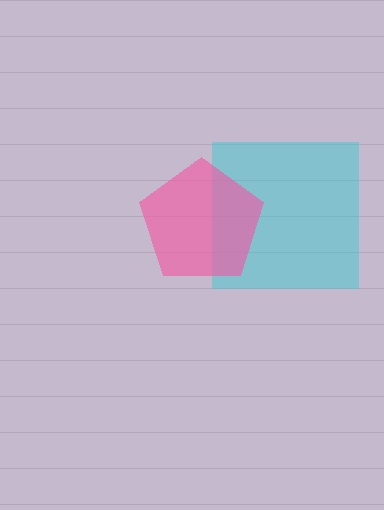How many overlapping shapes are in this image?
There are 2 overlapping shapes in the image.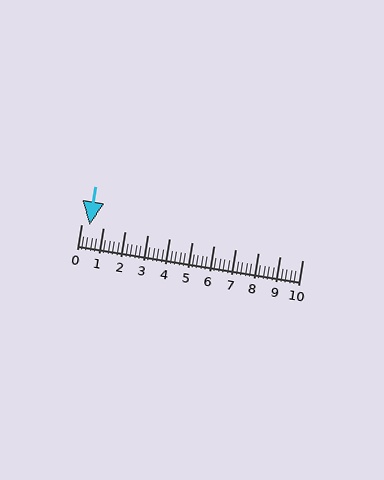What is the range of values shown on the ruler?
The ruler shows values from 0 to 10.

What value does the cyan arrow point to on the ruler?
The cyan arrow points to approximately 0.4.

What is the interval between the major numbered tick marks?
The major tick marks are spaced 1 units apart.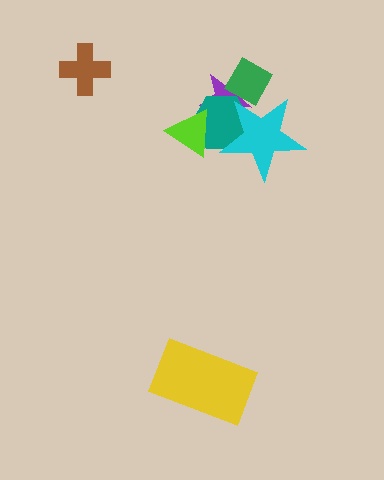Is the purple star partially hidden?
Yes, it is partially covered by another shape.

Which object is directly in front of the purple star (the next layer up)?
The green diamond is directly in front of the purple star.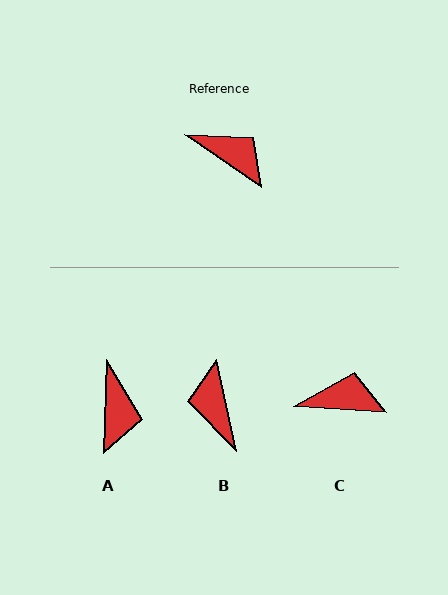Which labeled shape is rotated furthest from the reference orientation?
B, about 137 degrees away.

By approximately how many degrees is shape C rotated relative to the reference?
Approximately 31 degrees counter-clockwise.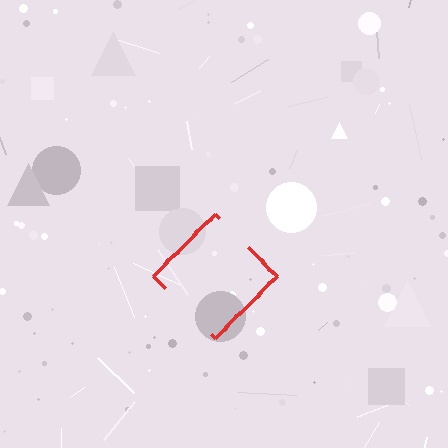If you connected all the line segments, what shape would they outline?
They would outline a diamond.